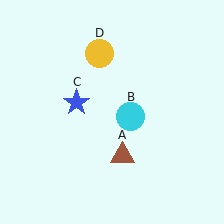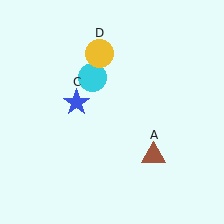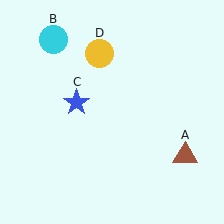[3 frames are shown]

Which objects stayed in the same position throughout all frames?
Blue star (object C) and yellow circle (object D) remained stationary.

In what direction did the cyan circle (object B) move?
The cyan circle (object B) moved up and to the left.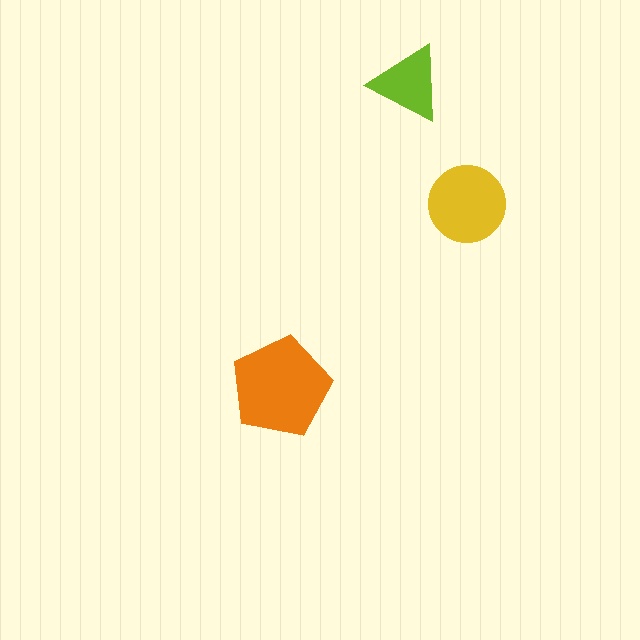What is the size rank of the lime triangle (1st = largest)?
3rd.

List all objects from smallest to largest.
The lime triangle, the yellow circle, the orange pentagon.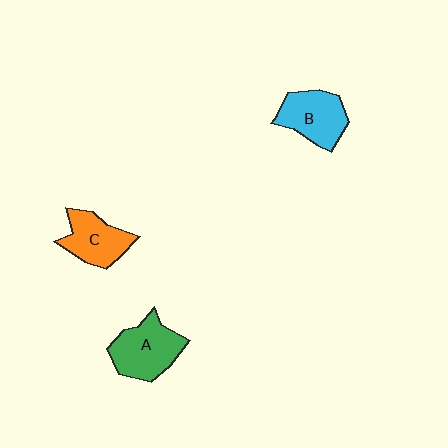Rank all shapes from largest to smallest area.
From largest to smallest: A (green), B (cyan), C (orange).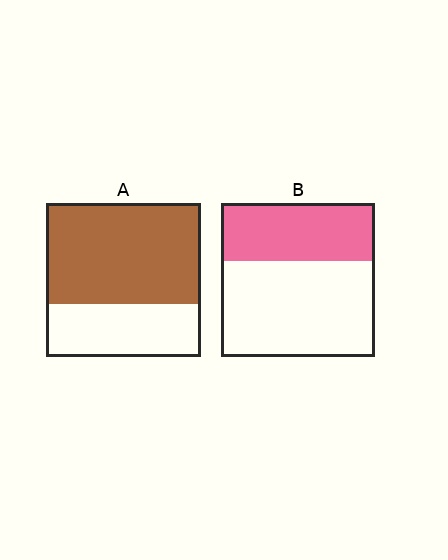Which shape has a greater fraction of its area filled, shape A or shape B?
Shape A.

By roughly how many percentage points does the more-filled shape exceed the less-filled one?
By roughly 30 percentage points (A over B).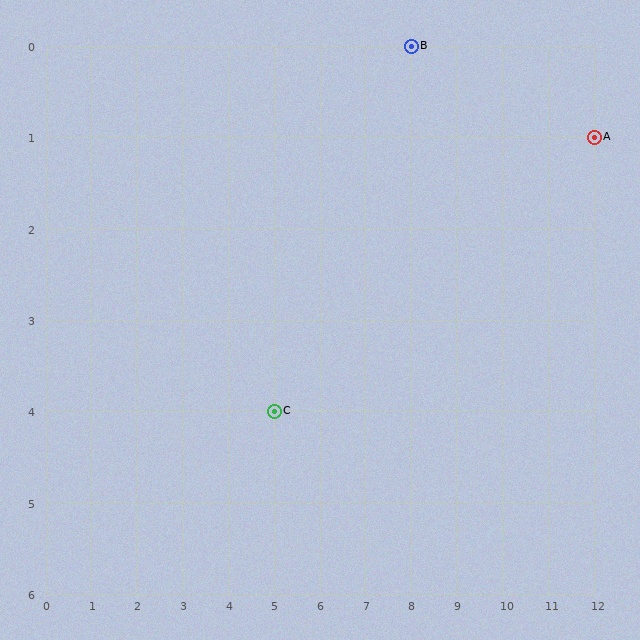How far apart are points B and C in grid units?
Points B and C are 3 columns and 4 rows apart (about 5.0 grid units diagonally).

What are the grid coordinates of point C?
Point C is at grid coordinates (5, 4).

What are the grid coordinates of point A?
Point A is at grid coordinates (12, 1).